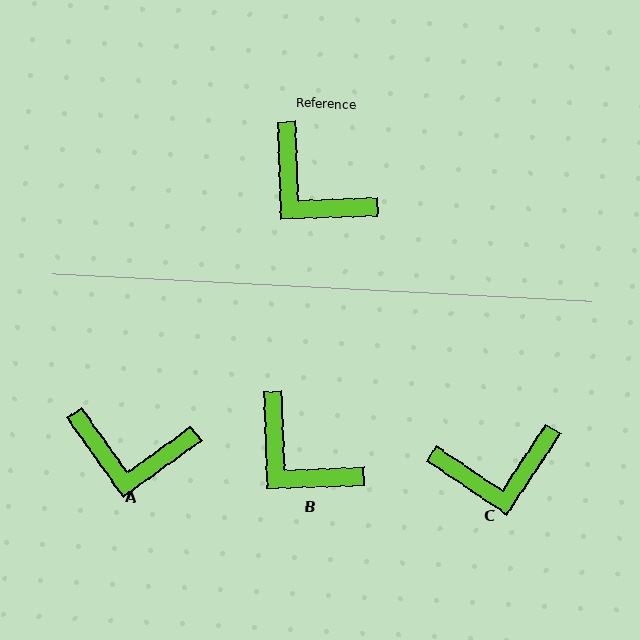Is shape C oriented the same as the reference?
No, it is off by about 54 degrees.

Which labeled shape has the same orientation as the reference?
B.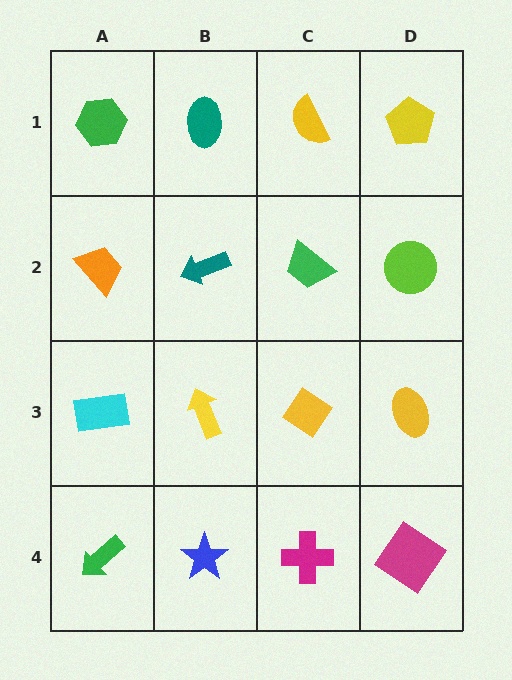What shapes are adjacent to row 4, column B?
A yellow arrow (row 3, column B), a green arrow (row 4, column A), a magenta cross (row 4, column C).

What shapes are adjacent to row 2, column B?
A teal ellipse (row 1, column B), a yellow arrow (row 3, column B), an orange trapezoid (row 2, column A), a green trapezoid (row 2, column C).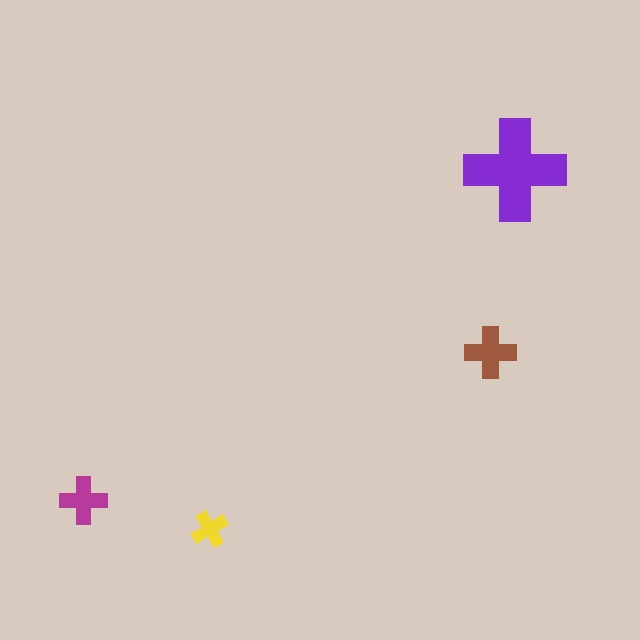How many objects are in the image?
There are 4 objects in the image.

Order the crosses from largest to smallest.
the purple one, the brown one, the magenta one, the yellow one.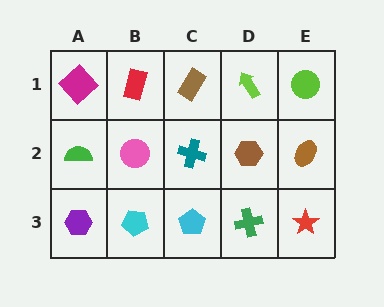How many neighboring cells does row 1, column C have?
3.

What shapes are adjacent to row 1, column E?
A brown ellipse (row 2, column E), a lime arrow (row 1, column D).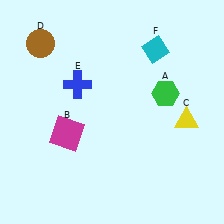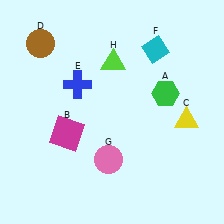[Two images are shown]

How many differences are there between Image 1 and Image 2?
There are 2 differences between the two images.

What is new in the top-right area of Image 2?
A lime triangle (H) was added in the top-right area of Image 2.